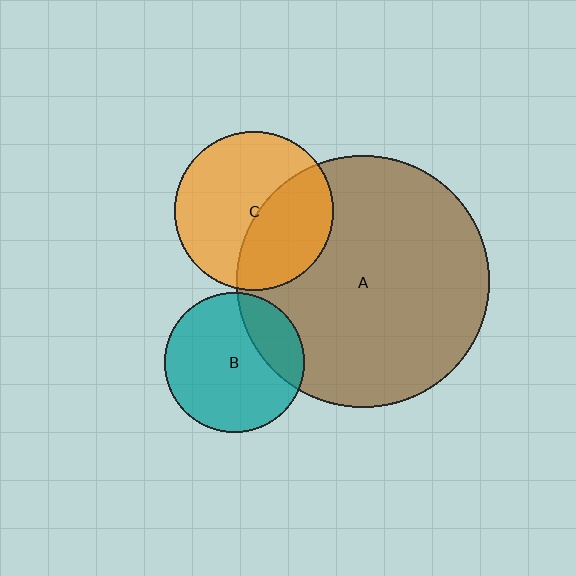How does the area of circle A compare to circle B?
Approximately 3.2 times.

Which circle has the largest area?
Circle A (brown).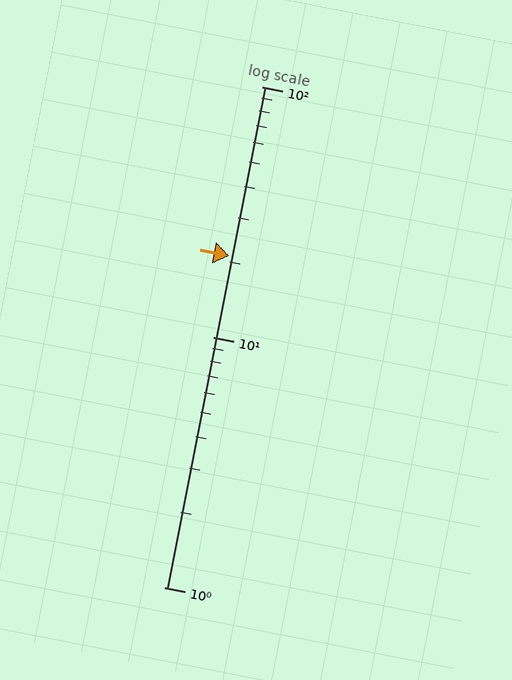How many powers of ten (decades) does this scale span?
The scale spans 2 decades, from 1 to 100.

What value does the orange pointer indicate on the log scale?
The pointer indicates approximately 21.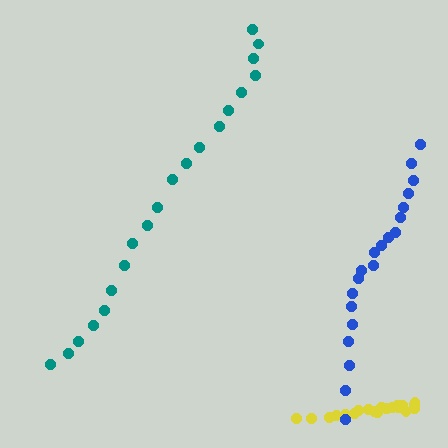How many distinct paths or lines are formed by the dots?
There are 3 distinct paths.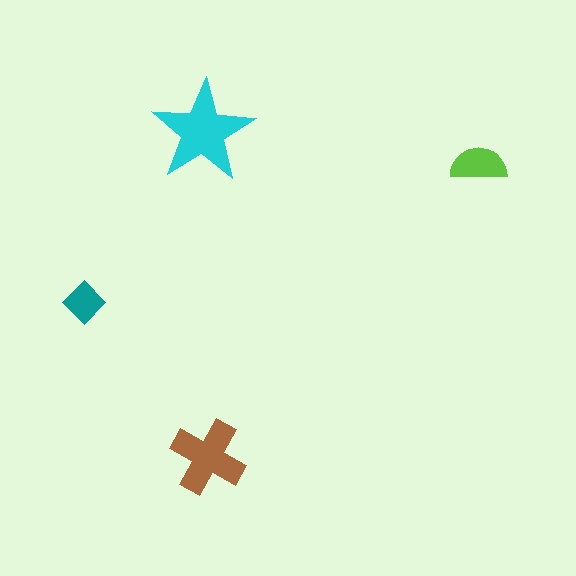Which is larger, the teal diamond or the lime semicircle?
The lime semicircle.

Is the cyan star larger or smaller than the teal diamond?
Larger.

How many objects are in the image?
There are 4 objects in the image.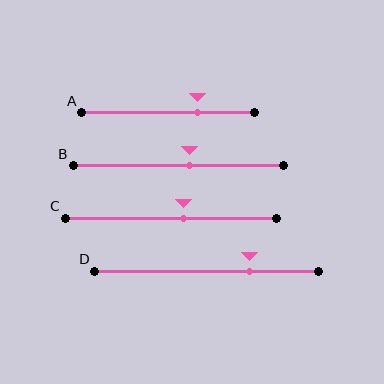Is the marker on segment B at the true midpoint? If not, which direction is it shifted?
No, the marker on segment B is shifted to the right by about 5% of the segment length.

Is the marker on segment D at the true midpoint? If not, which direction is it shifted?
No, the marker on segment D is shifted to the right by about 19% of the segment length.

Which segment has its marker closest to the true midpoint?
Segment B has its marker closest to the true midpoint.